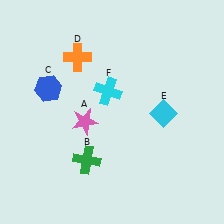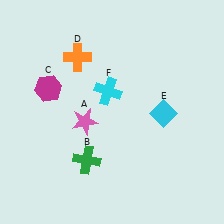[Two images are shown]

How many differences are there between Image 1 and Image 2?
There is 1 difference between the two images.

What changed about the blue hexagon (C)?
In Image 1, C is blue. In Image 2, it changed to magenta.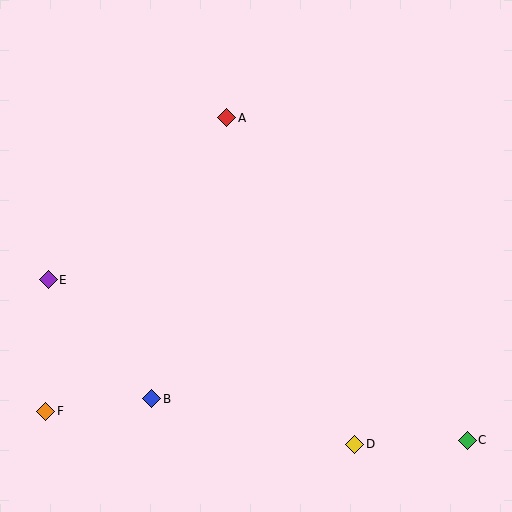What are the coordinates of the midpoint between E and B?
The midpoint between E and B is at (100, 339).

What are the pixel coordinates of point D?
Point D is at (355, 444).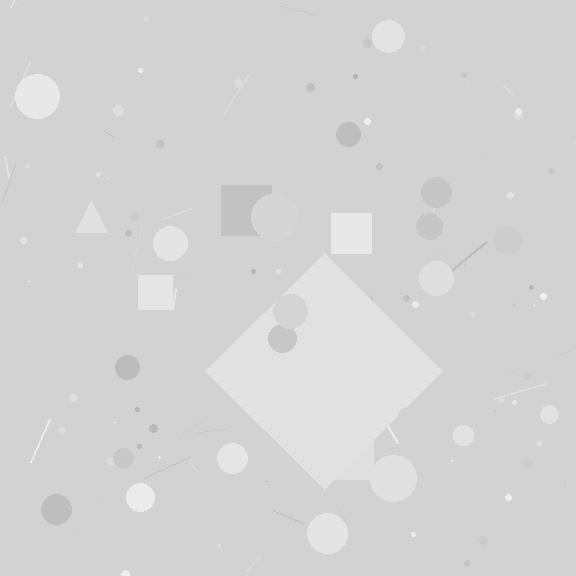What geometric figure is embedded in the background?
A diamond is embedded in the background.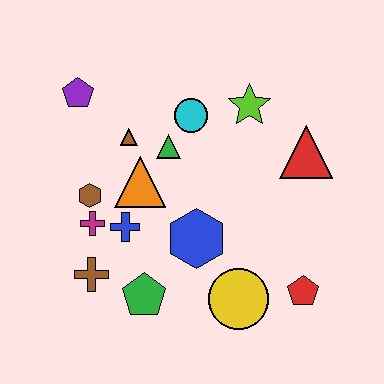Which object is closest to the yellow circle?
The red pentagon is closest to the yellow circle.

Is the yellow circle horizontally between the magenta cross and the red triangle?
Yes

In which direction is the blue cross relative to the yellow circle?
The blue cross is to the left of the yellow circle.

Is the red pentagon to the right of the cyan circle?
Yes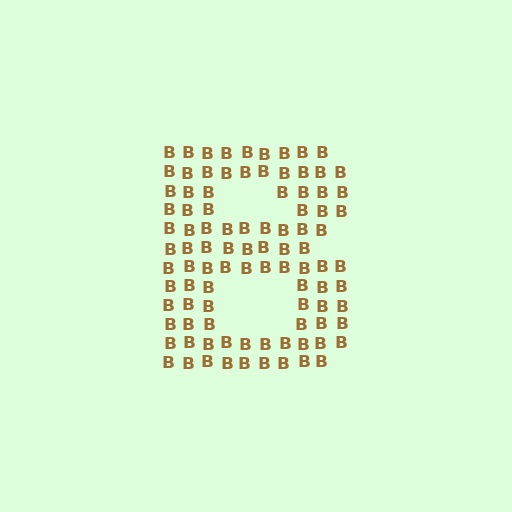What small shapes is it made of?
It is made of small letter B's.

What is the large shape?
The large shape is the letter B.